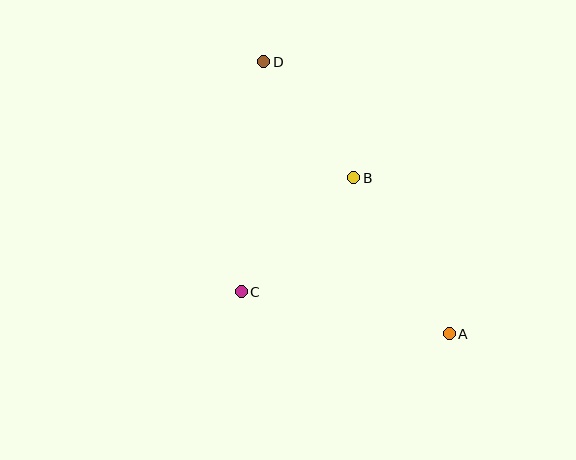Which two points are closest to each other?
Points B and D are closest to each other.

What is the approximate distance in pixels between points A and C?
The distance between A and C is approximately 212 pixels.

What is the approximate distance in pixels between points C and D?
The distance between C and D is approximately 231 pixels.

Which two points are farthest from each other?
Points A and D are farthest from each other.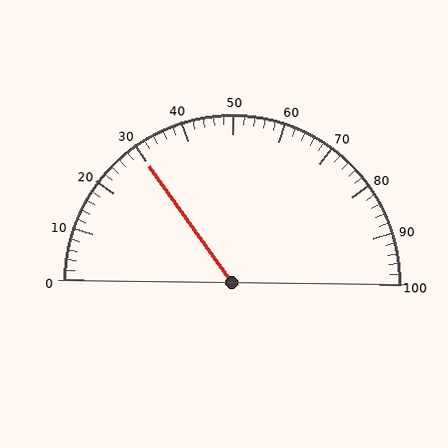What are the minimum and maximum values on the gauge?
The gauge ranges from 0 to 100.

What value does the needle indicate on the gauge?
The needle indicates approximately 30.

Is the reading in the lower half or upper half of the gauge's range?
The reading is in the lower half of the range (0 to 100).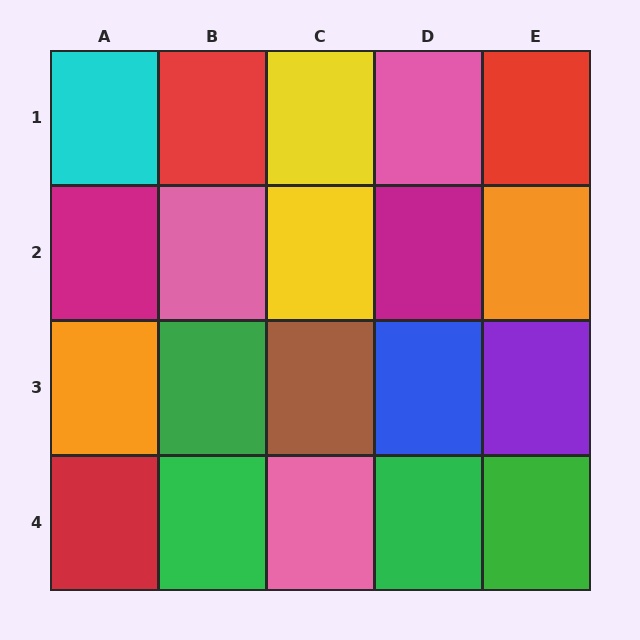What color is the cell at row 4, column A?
Red.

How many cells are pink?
3 cells are pink.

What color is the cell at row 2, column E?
Orange.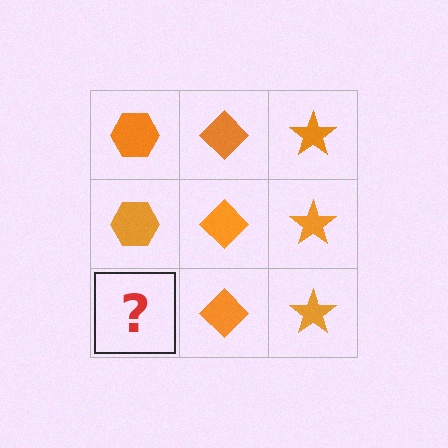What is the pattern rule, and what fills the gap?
The rule is that each column has a consistent shape. The gap should be filled with an orange hexagon.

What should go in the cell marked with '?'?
The missing cell should contain an orange hexagon.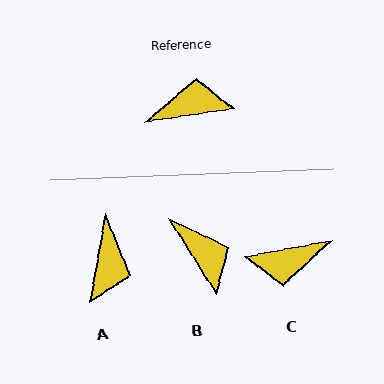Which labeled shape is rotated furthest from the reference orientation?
C, about 178 degrees away.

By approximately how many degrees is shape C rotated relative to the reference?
Approximately 178 degrees clockwise.